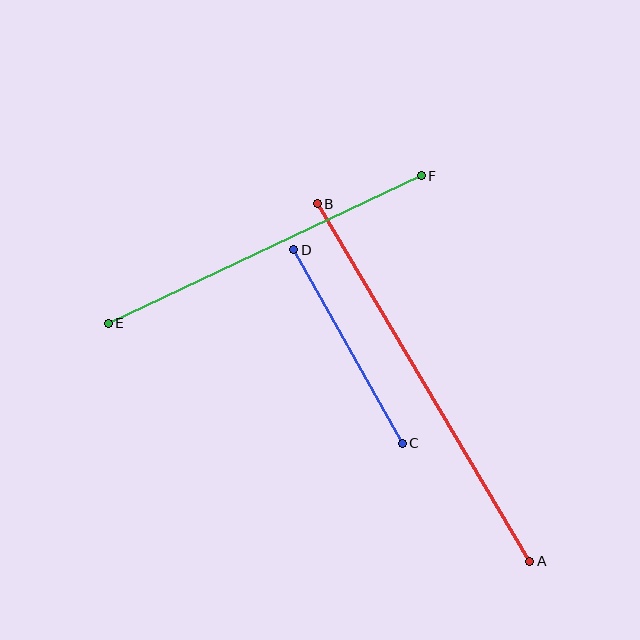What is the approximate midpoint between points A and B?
The midpoint is at approximately (424, 382) pixels.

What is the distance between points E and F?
The distance is approximately 346 pixels.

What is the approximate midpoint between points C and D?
The midpoint is at approximately (348, 346) pixels.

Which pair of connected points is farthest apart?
Points A and B are farthest apart.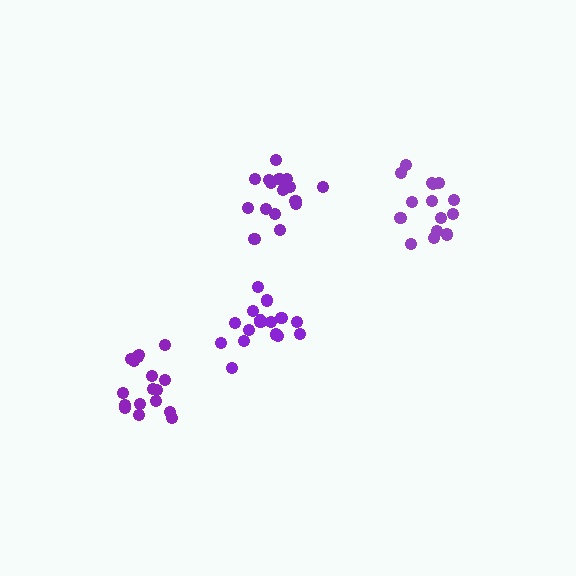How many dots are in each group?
Group 1: 16 dots, Group 2: 17 dots, Group 3: 17 dots, Group 4: 15 dots (65 total).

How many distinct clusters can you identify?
There are 4 distinct clusters.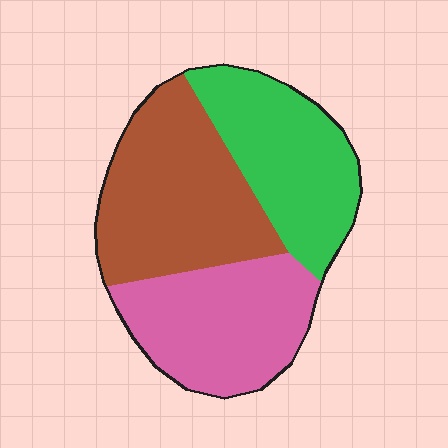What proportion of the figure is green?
Green takes up about one third (1/3) of the figure.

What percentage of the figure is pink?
Pink covers about 30% of the figure.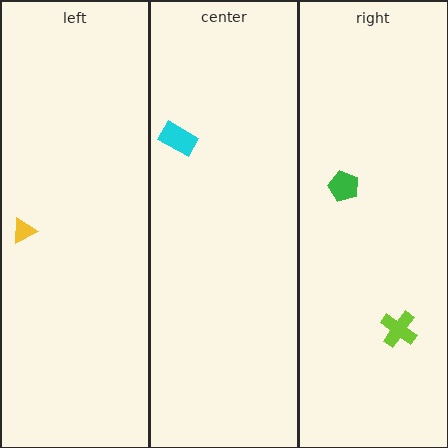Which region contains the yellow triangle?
The left region.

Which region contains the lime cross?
The right region.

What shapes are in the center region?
The cyan rectangle.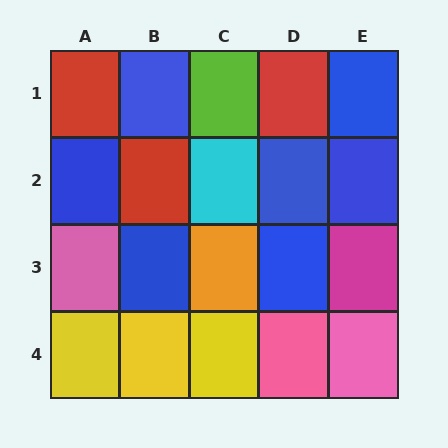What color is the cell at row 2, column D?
Blue.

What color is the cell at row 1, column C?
Lime.